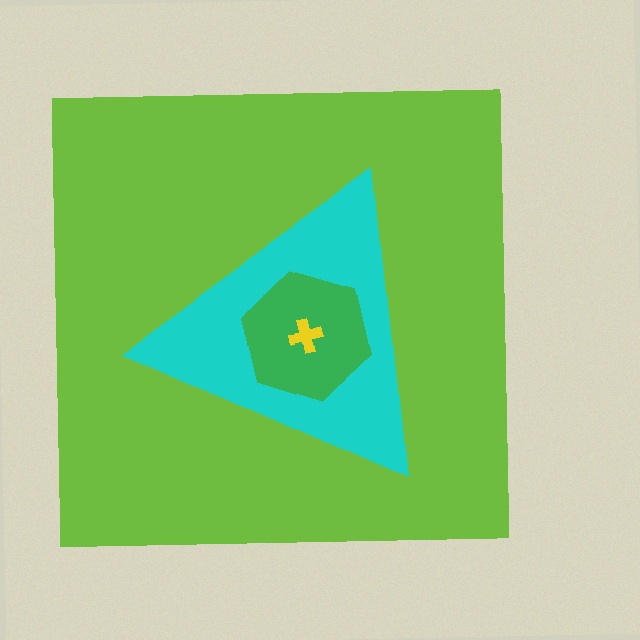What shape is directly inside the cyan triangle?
The green hexagon.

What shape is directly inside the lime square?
The cyan triangle.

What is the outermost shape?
The lime square.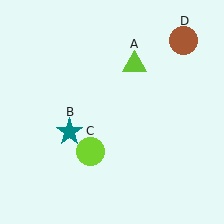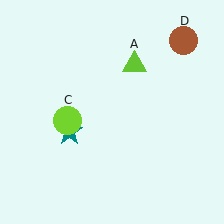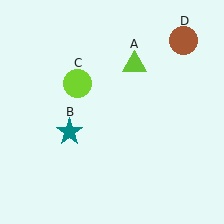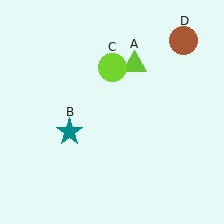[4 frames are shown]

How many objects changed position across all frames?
1 object changed position: lime circle (object C).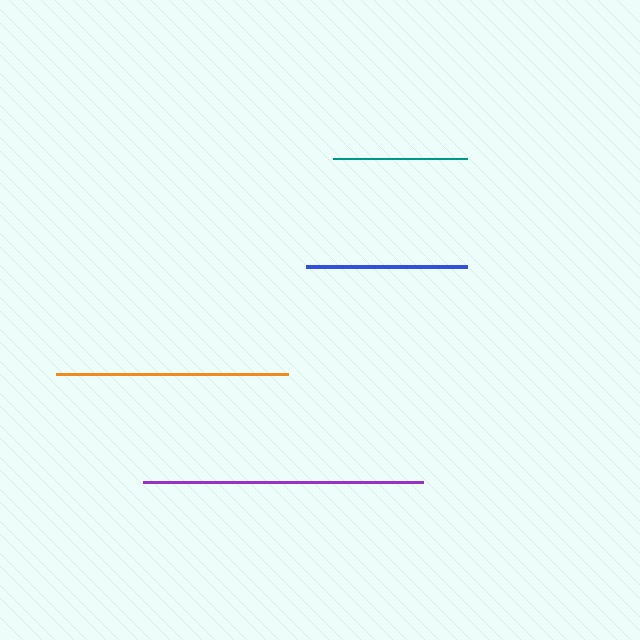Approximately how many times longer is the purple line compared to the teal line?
The purple line is approximately 2.1 times the length of the teal line.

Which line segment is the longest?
The purple line is the longest at approximately 280 pixels.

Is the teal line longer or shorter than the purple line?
The purple line is longer than the teal line.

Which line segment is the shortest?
The teal line is the shortest at approximately 134 pixels.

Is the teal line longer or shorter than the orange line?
The orange line is longer than the teal line.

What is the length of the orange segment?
The orange segment is approximately 232 pixels long.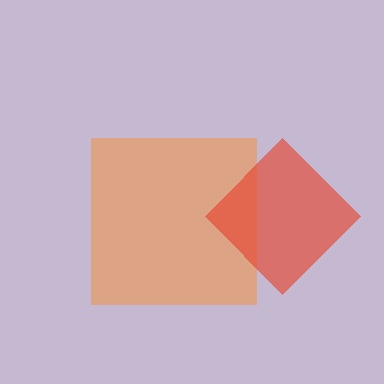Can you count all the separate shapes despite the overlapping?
Yes, there are 2 separate shapes.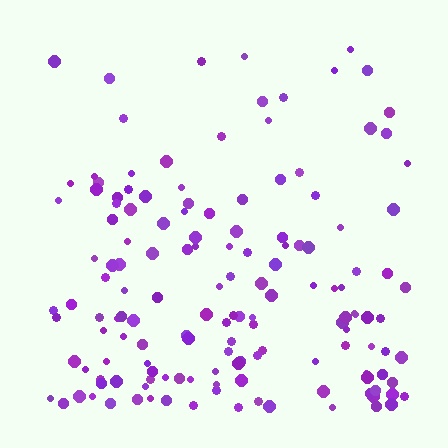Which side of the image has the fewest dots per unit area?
The top.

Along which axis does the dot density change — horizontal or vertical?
Vertical.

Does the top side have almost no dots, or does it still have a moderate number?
Still a moderate number, just noticeably fewer than the bottom.